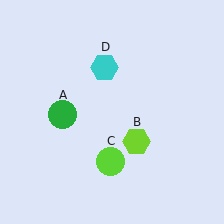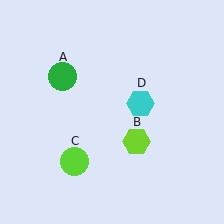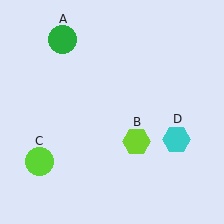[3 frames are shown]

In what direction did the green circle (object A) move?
The green circle (object A) moved up.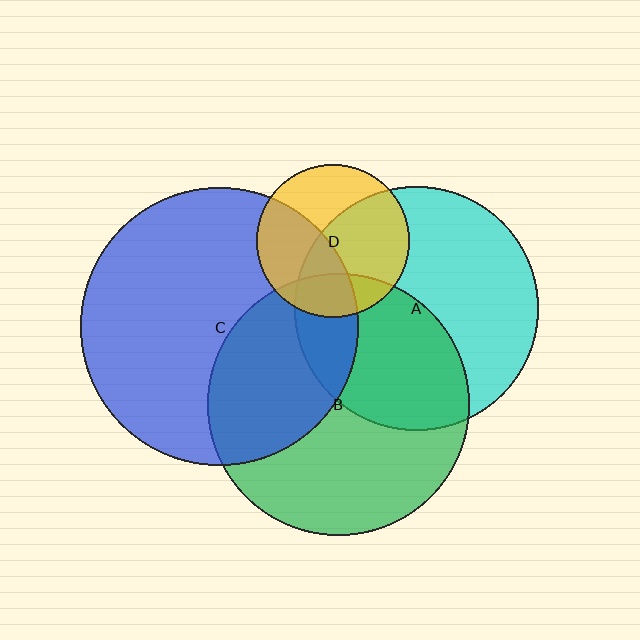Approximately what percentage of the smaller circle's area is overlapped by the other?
Approximately 40%.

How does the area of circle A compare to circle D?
Approximately 2.6 times.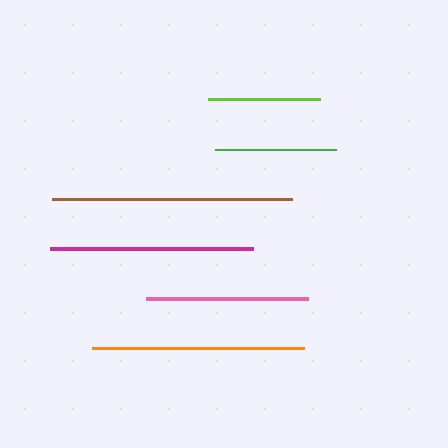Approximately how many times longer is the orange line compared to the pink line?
The orange line is approximately 1.3 times the length of the pink line.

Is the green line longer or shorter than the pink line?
The pink line is longer than the green line.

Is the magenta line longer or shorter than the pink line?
The magenta line is longer than the pink line.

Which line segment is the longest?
The brown line is the longest at approximately 239 pixels.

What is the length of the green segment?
The green segment is approximately 120 pixels long.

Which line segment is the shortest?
The lime line is the shortest at approximately 113 pixels.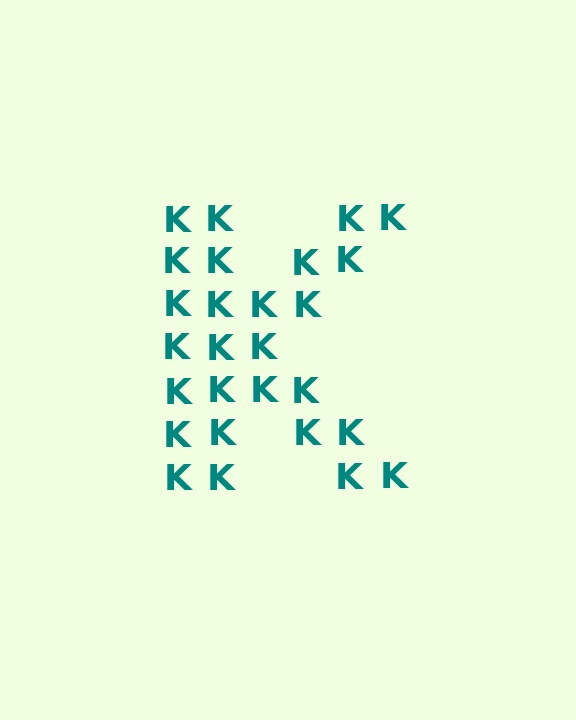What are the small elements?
The small elements are letter K's.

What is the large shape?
The large shape is the letter K.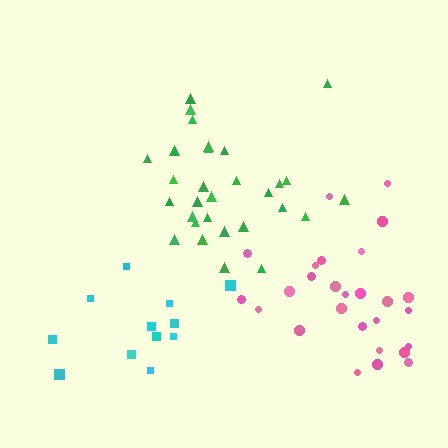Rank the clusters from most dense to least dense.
green, pink, cyan.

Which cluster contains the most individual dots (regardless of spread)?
Green (30).